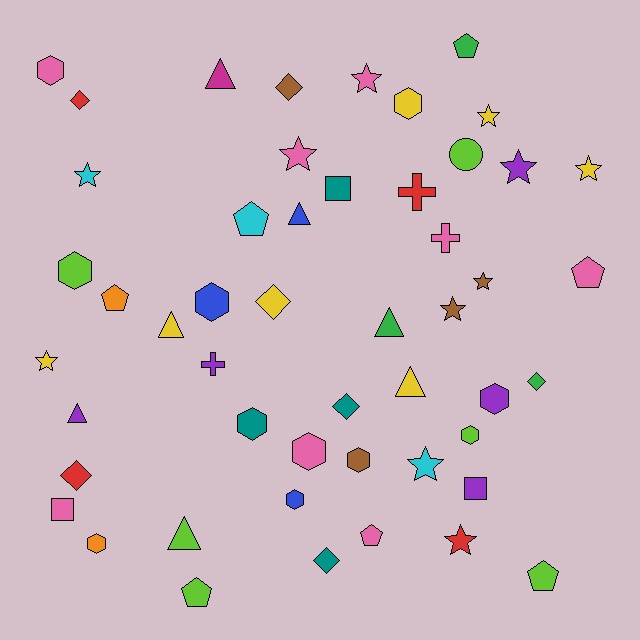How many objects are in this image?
There are 50 objects.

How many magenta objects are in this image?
There is 1 magenta object.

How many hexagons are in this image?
There are 11 hexagons.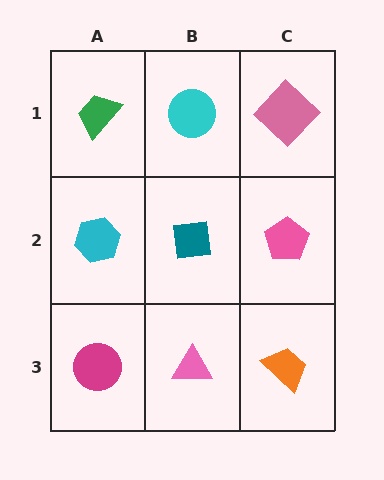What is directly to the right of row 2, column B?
A pink pentagon.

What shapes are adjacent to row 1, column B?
A teal square (row 2, column B), a green trapezoid (row 1, column A), a pink diamond (row 1, column C).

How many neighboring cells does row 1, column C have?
2.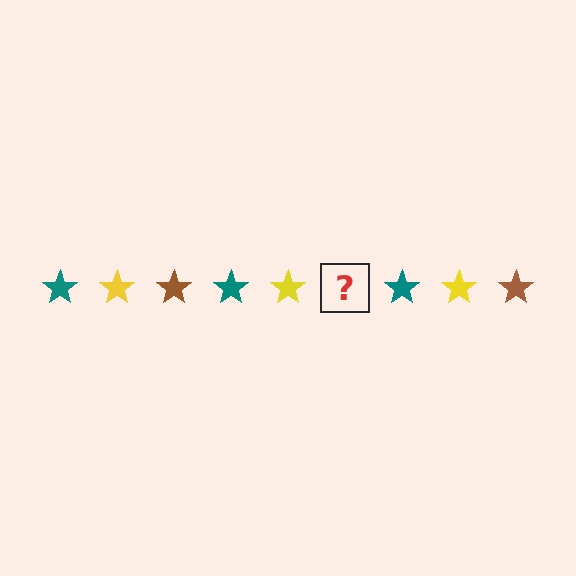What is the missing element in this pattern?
The missing element is a brown star.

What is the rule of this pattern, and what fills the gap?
The rule is that the pattern cycles through teal, yellow, brown stars. The gap should be filled with a brown star.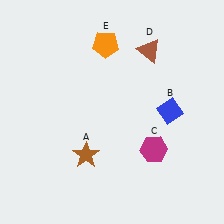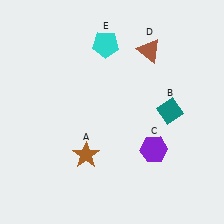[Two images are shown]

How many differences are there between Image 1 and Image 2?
There are 3 differences between the two images.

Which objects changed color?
B changed from blue to teal. C changed from magenta to purple. E changed from orange to cyan.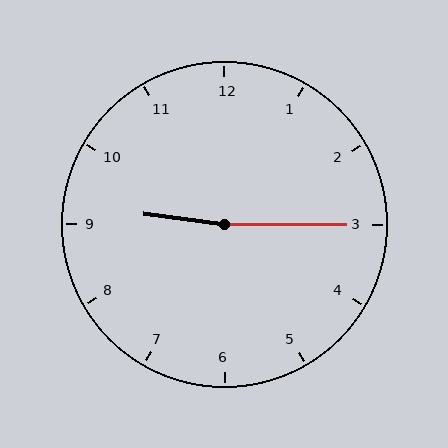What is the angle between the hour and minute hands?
Approximately 172 degrees.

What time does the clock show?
9:15.